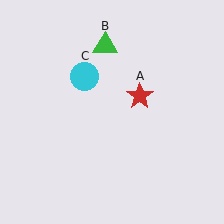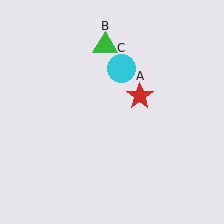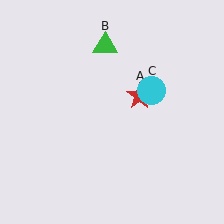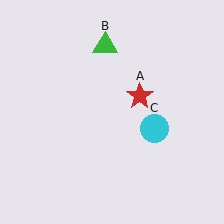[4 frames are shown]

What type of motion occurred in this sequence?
The cyan circle (object C) rotated clockwise around the center of the scene.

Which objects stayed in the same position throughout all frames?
Red star (object A) and green triangle (object B) remained stationary.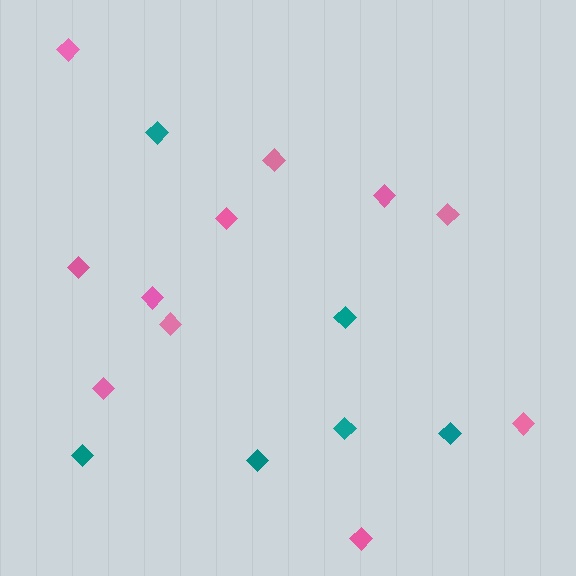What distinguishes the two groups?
There are 2 groups: one group of pink diamonds (11) and one group of teal diamonds (6).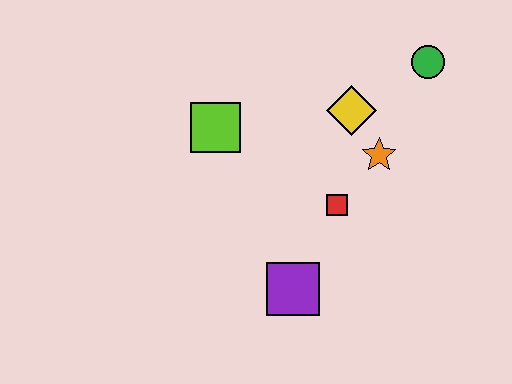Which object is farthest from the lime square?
The green circle is farthest from the lime square.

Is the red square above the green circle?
No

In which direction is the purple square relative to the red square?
The purple square is below the red square.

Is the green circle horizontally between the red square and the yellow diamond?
No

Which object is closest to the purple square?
The red square is closest to the purple square.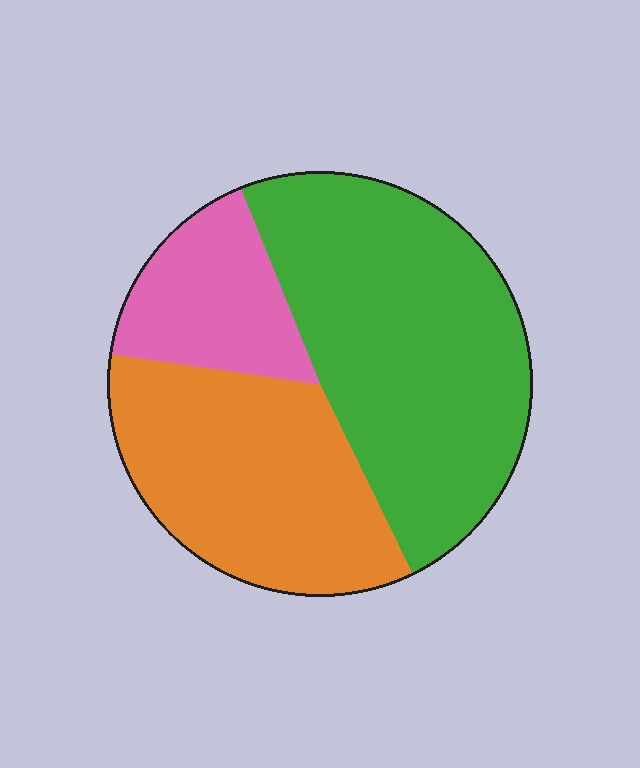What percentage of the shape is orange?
Orange covers roughly 35% of the shape.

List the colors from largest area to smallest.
From largest to smallest: green, orange, pink.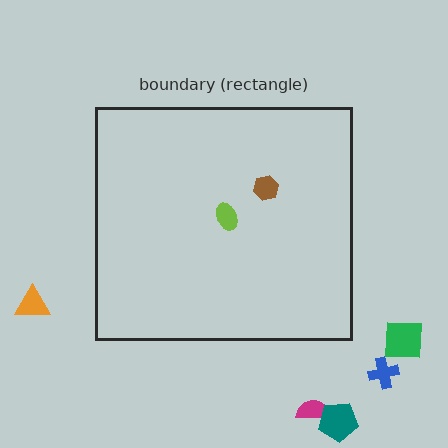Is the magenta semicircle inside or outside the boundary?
Outside.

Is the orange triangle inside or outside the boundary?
Outside.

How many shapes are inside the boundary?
2 inside, 5 outside.